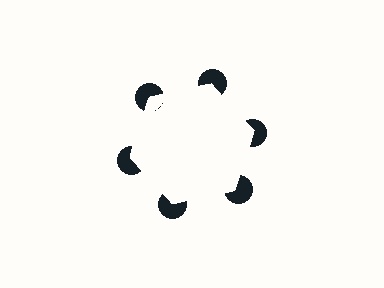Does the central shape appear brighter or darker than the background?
It typically appears slightly brighter than the background, even though no actual brightness change is drawn.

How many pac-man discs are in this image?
There are 6 — one at each vertex of the illusory hexagon.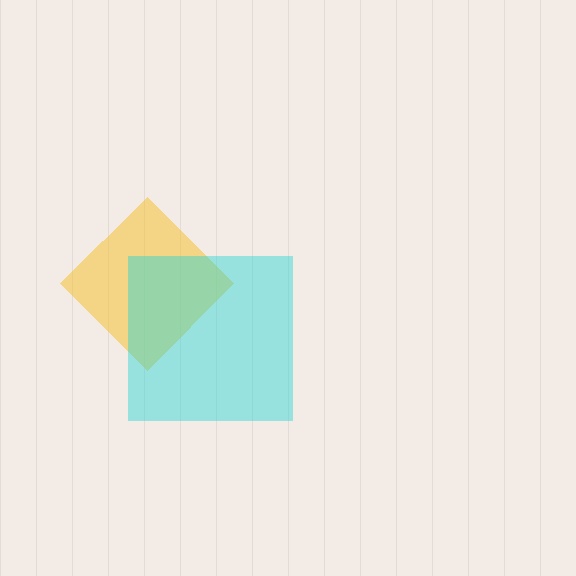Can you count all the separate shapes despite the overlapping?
Yes, there are 2 separate shapes.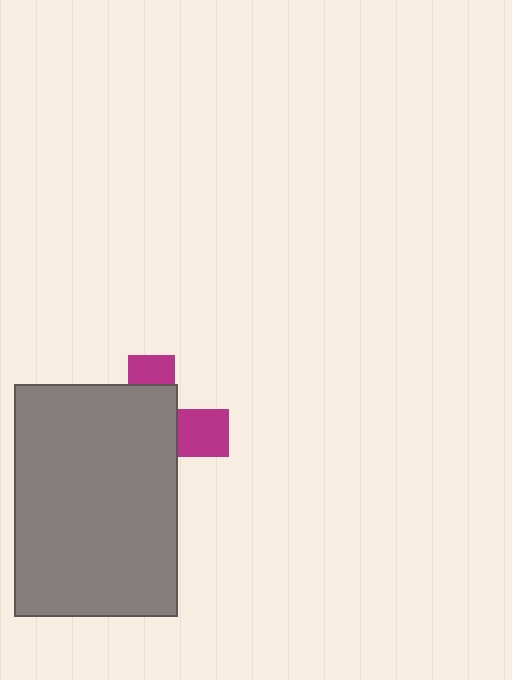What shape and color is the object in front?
The object in front is a gray rectangle.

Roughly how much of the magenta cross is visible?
A small part of it is visible (roughly 30%).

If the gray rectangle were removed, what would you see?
You would see the complete magenta cross.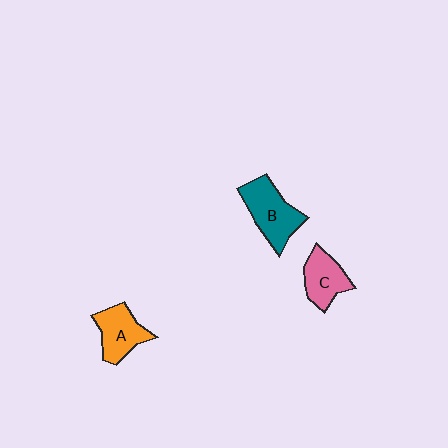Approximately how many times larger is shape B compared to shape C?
Approximately 1.3 times.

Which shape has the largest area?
Shape B (teal).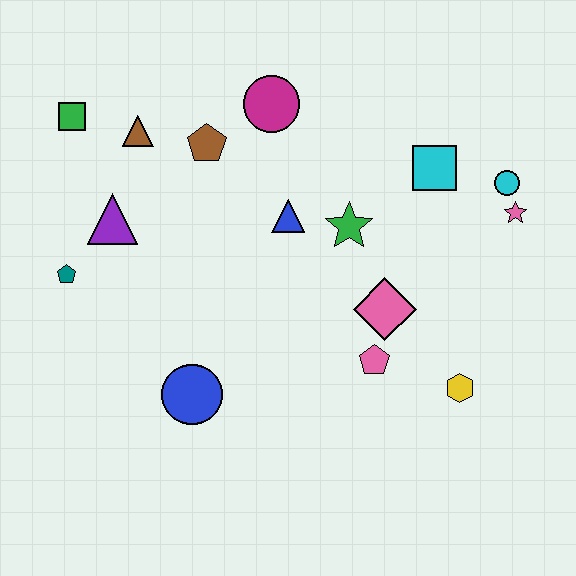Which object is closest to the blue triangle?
The green star is closest to the blue triangle.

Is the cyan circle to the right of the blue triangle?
Yes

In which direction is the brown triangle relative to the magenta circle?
The brown triangle is to the left of the magenta circle.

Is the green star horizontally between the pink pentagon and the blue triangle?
Yes